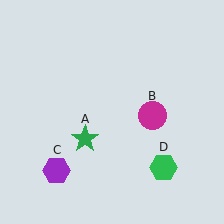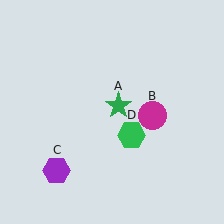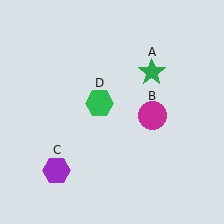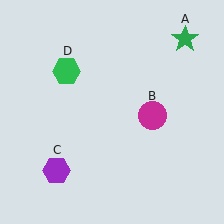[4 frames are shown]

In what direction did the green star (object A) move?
The green star (object A) moved up and to the right.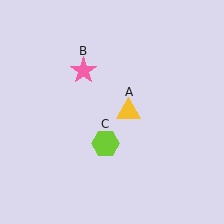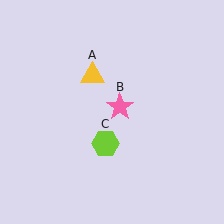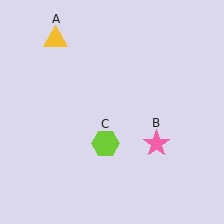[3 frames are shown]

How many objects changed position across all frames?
2 objects changed position: yellow triangle (object A), pink star (object B).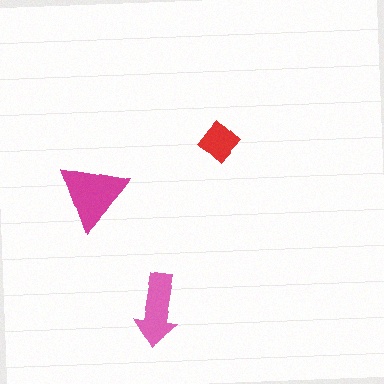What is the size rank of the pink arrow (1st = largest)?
2nd.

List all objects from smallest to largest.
The red diamond, the pink arrow, the magenta triangle.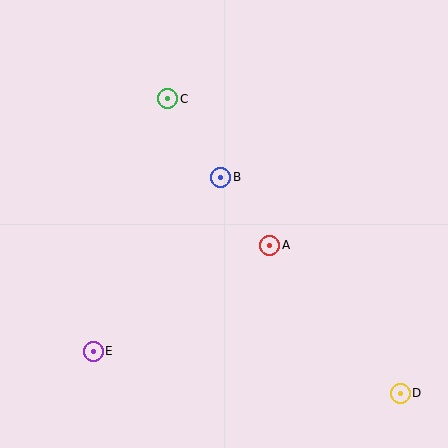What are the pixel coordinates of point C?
Point C is at (168, 99).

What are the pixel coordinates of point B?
Point B is at (221, 177).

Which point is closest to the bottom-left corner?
Point E is closest to the bottom-left corner.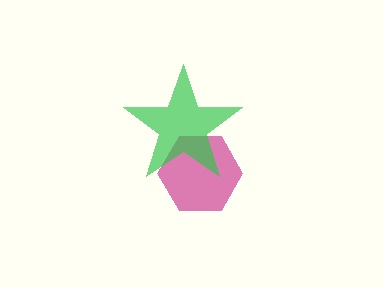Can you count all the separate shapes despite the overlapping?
Yes, there are 2 separate shapes.